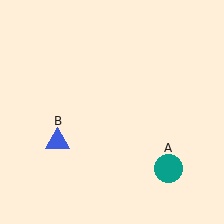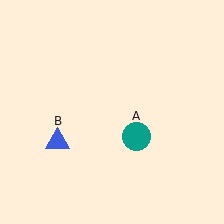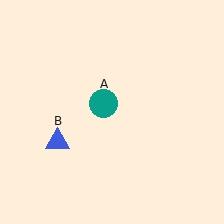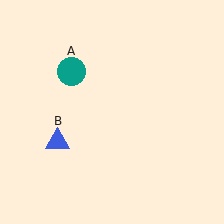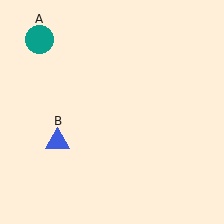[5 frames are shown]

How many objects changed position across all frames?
1 object changed position: teal circle (object A).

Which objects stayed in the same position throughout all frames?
Blue triangle (object B) remained stationary.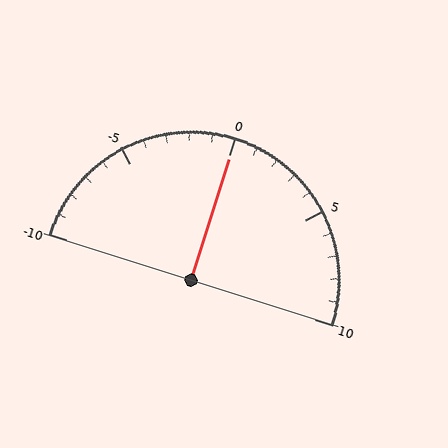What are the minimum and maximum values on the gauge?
The gauge ranges from -10 to 10.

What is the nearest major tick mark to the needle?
The nearest major tick mark is 0.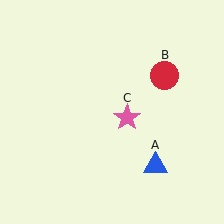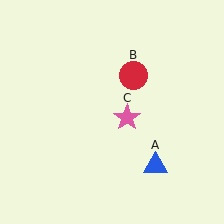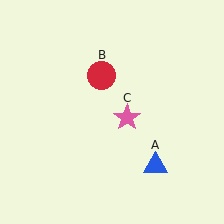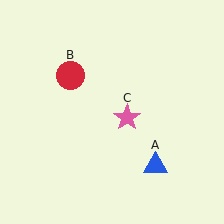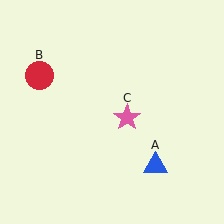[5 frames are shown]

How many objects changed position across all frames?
1 object changed position: red circle (object B).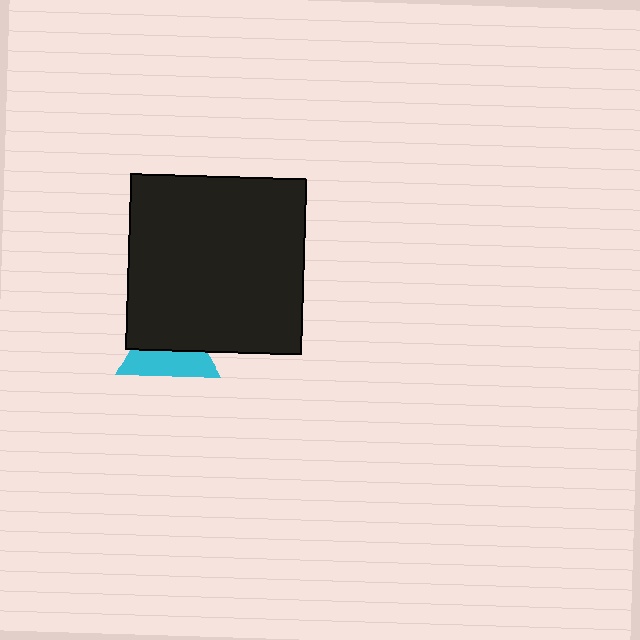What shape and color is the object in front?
The object in front is a black square.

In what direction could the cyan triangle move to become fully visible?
The cyan triangle could move down. That would shift it out from behind the black square entirely.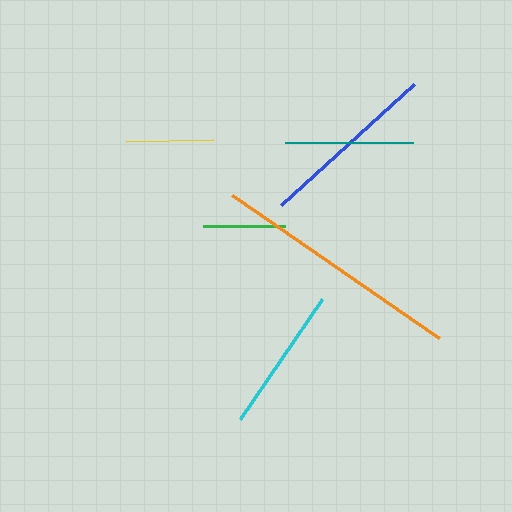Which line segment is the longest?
The orange line is the longest at approximately 251 pixels.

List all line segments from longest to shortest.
From longest to shortest: orange, blue, cyan, teal, yellow, green.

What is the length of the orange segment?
The orange segment is approximately 251 pixels long.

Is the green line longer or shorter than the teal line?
The teal line is longer than the green line.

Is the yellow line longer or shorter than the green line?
The yellow line is longer than the green line.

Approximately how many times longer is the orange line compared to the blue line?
The orange line is approximately 1.4 times the length of the blue line.